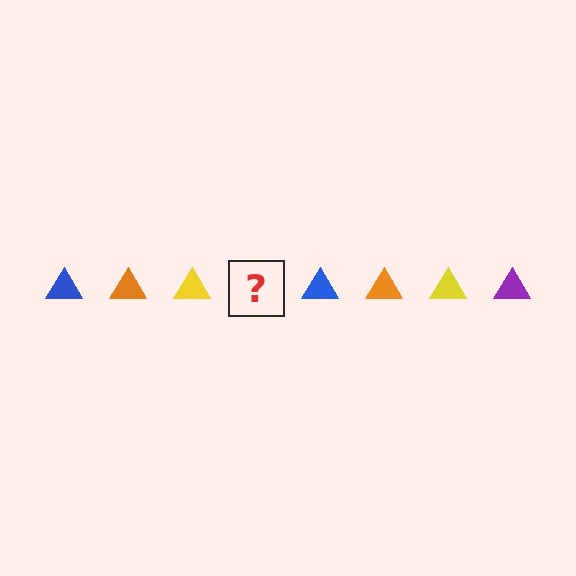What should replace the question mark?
The question mark should be replaced with a purple triangle.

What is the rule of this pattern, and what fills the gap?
The rule is that the pattern cycles through blue, orange, yellow, purple triangles. The gap should be filled with a purple triangle.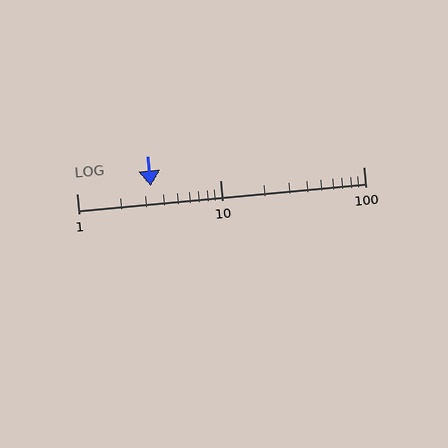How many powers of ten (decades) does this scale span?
The scale spans 2 decades, from 1 to 100.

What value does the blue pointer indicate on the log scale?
The pointer indicates approximately 3.3.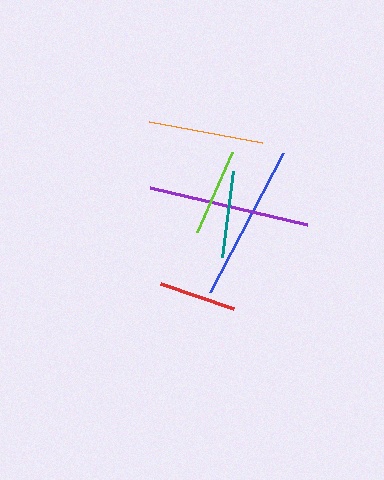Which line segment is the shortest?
The red line is the shortest at approximately 77 pixels.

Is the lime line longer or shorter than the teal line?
The teal line is longer than the lime line.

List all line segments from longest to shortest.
From longest to shortest: purple, blue, orange, teal, lime, red.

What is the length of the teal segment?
The teal segment is approximately 87 pixels long.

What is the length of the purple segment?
The purple segment is approximately 161 pixels long.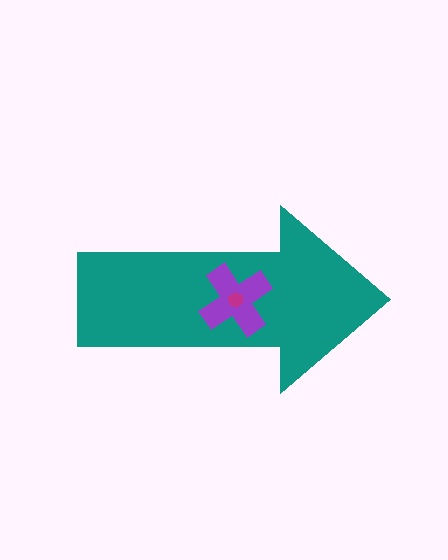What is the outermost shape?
The teal arrow.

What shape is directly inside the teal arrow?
The purple cross.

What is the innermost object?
The magenta hexagon.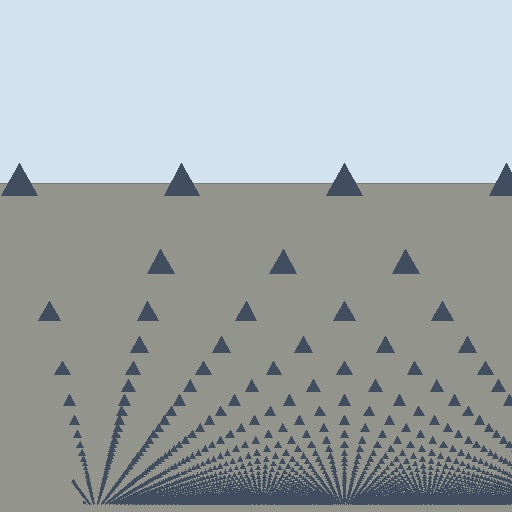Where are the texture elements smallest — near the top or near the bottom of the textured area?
Near the bottom.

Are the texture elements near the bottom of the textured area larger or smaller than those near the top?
Smaller. The gradient is inverted — elements near the bottom are smaller and denser.